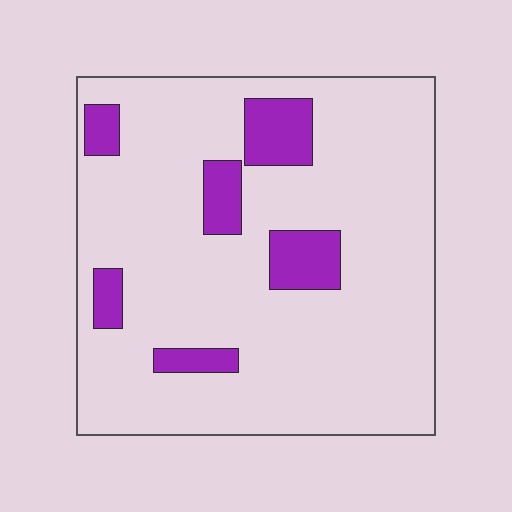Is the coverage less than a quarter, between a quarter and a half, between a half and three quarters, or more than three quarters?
Less than a quarter.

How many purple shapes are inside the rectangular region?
6.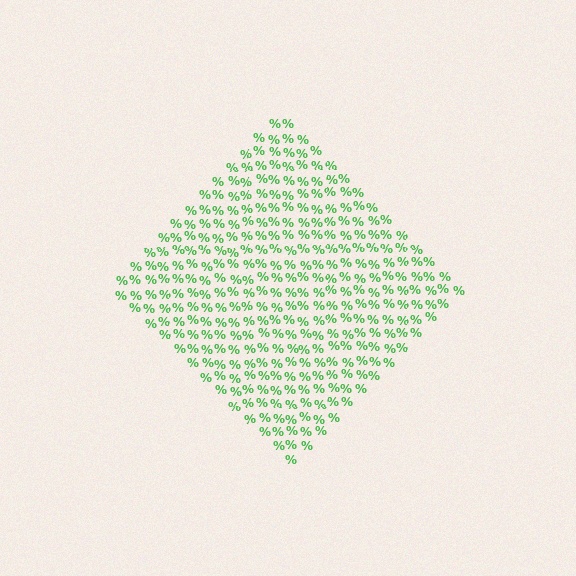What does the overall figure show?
The overall figure shows a diamond.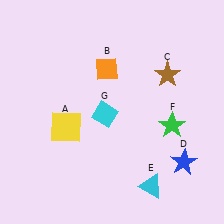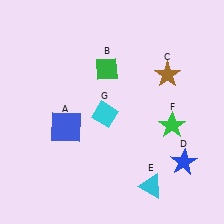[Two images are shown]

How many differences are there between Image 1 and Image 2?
There are 2 differences between the two images.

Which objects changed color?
A changed from yellow to blue. B changed from orange to green.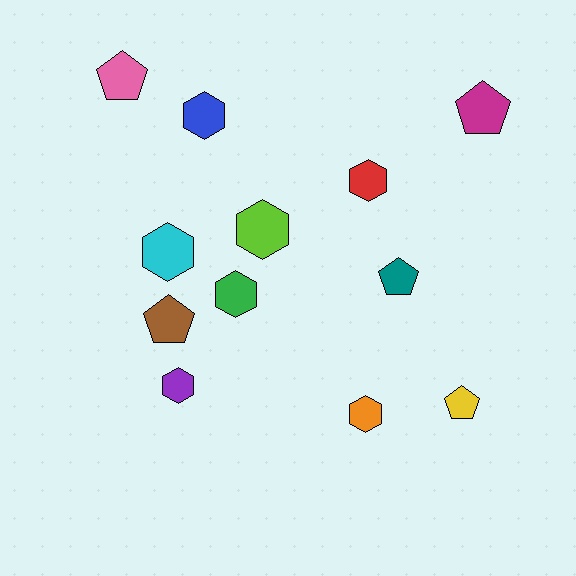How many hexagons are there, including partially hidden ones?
There are 7 hexagons.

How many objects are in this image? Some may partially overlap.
There are 12 objects.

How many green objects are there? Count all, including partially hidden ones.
There is 1 green object.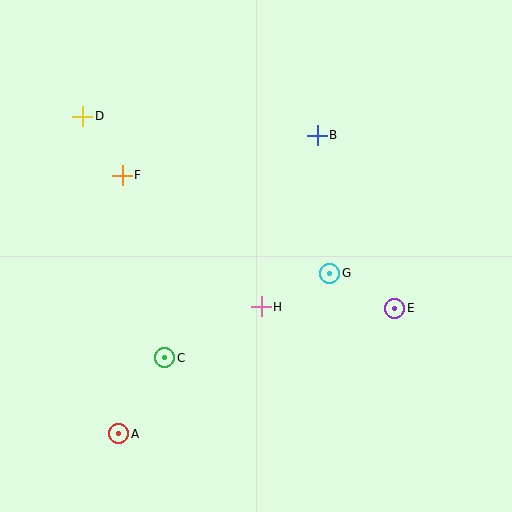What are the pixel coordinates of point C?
Point C is at (165, 358).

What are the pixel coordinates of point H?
Point H is at (261, 307).